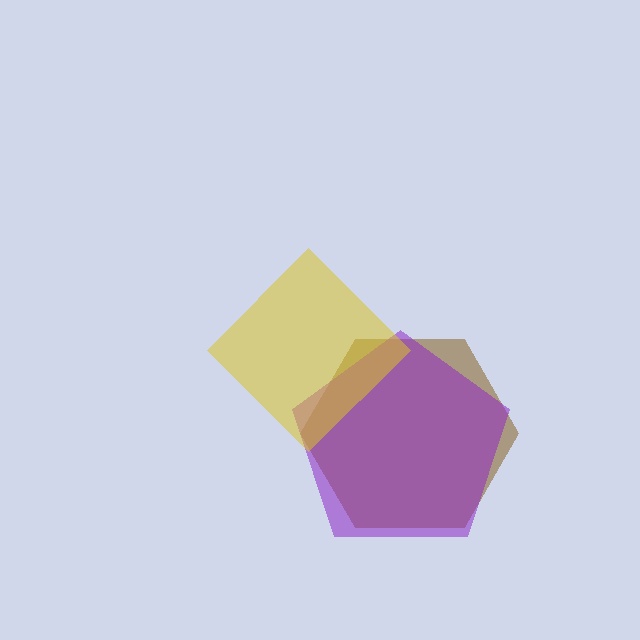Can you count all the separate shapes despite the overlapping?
Yes, there are 3 separate shapes.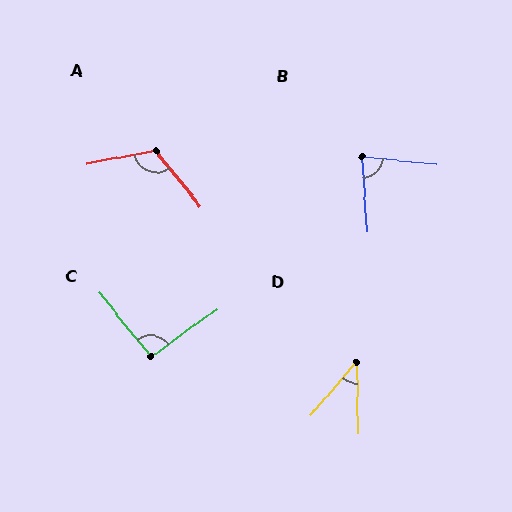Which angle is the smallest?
D, at approximately 42 degrees.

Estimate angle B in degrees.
Approximately 80 degrees.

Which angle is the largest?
A, at approximately 118 degrees.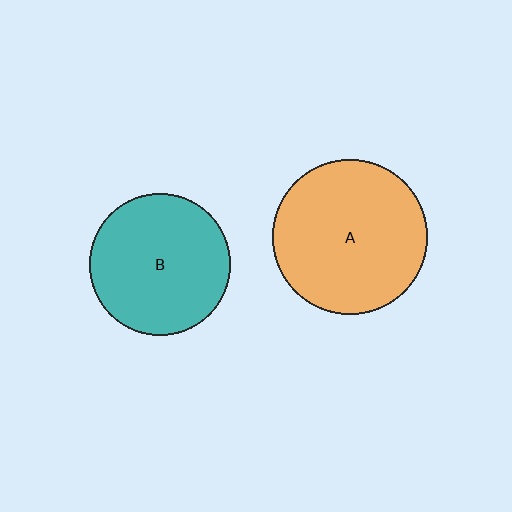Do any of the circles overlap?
No, none of the circles overlap.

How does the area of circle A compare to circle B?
Approximately 1.2 times.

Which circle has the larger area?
Circle A (orange).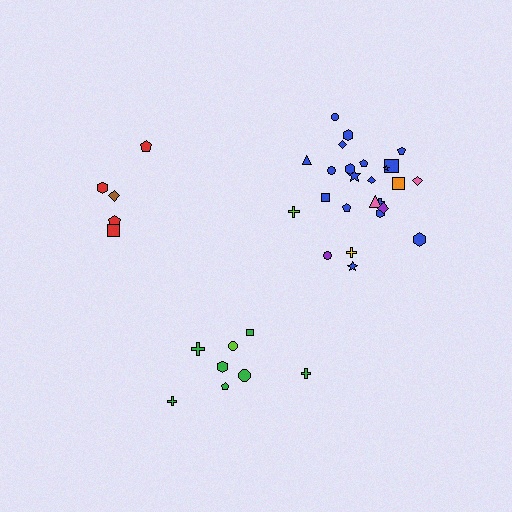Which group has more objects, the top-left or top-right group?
The top-right group.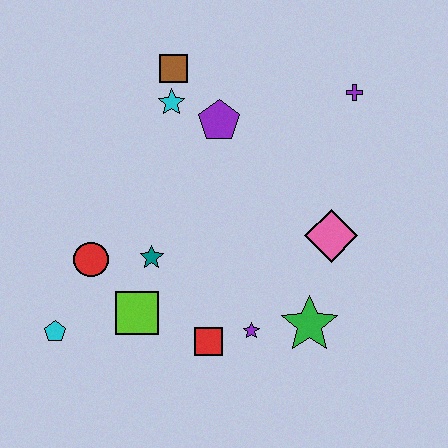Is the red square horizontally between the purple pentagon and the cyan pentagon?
Yes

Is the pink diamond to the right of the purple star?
Yes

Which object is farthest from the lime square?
The purple cross is farthest from the lime square.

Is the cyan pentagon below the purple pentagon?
Yes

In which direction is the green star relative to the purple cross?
The green star is below the purple cross.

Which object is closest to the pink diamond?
The green star is closest to the pink diamond.